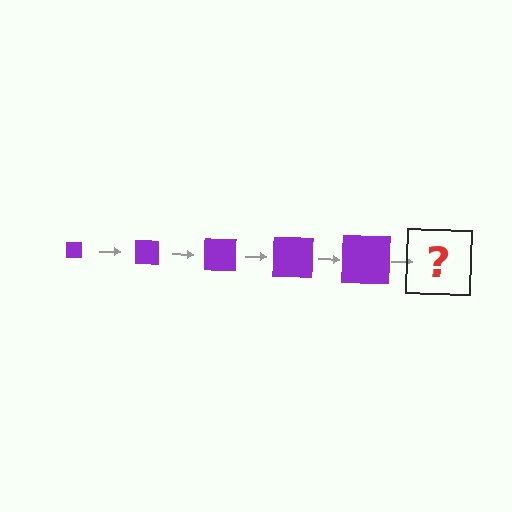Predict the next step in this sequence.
The next step is a purple square, larger than the previous one.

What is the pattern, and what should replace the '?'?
The pattern is that the square gets progressively larger each step. The '?' should be a purple square, larger than the previous one.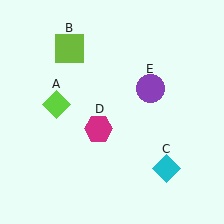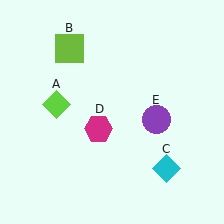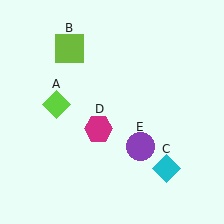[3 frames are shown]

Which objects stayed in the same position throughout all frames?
Lime diamond (object A) and lime square (object B) and cyan diamond (object C) and magenta hexagon (object D) remained stationary.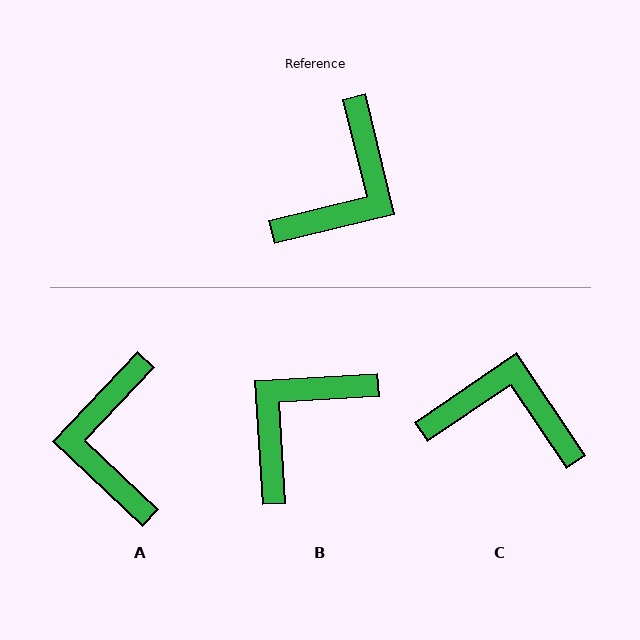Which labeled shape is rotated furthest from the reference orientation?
B, about 170 degrees away.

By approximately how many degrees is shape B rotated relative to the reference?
Approximately 170 degrees counter-clockwise.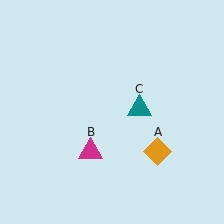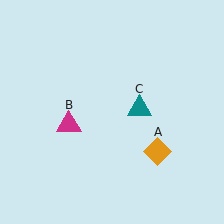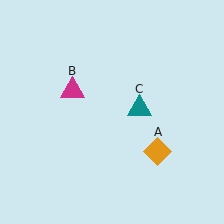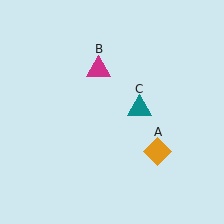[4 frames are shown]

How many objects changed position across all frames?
1 object changed position: magenta triangle (object B).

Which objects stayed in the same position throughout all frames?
Orange diamond (object A) and teal triangle (object C) remained stationary.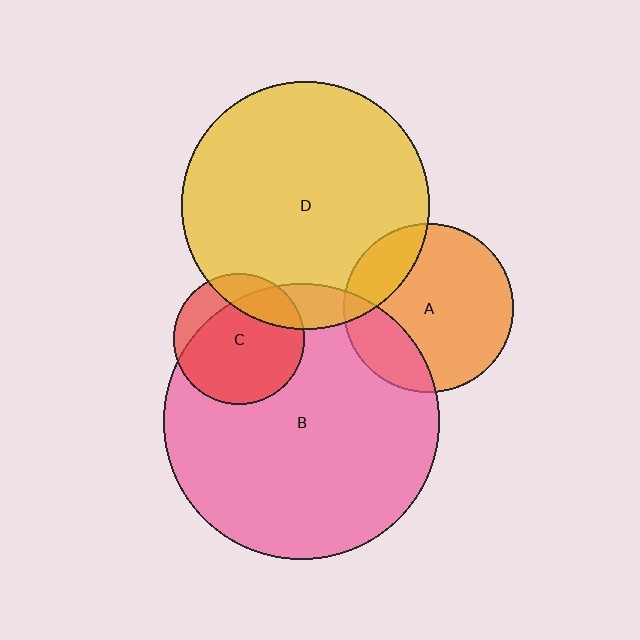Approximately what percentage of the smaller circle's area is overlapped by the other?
Approximately 80%.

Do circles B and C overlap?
Yes.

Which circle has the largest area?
Circle B (pink).